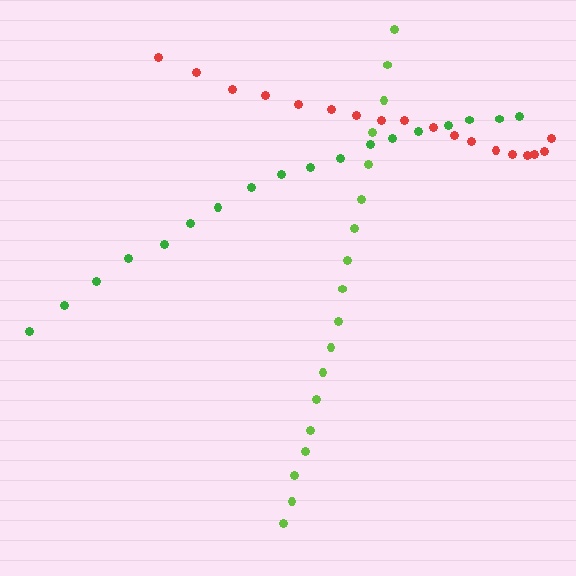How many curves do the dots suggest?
There are 3 distinct paths.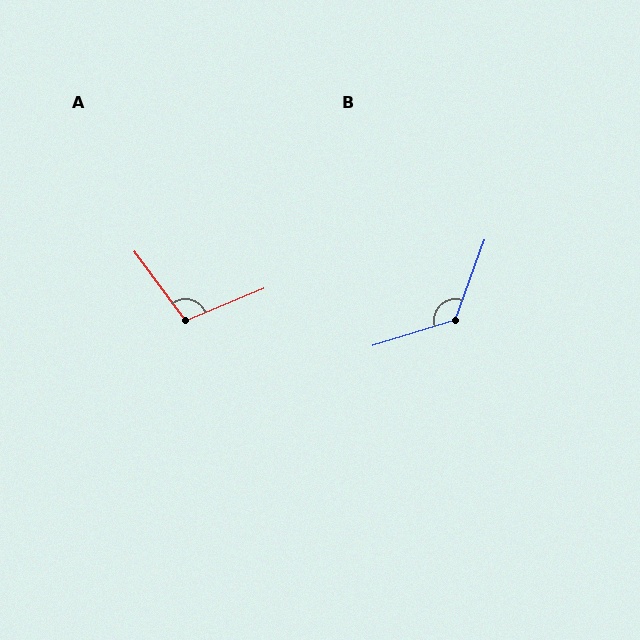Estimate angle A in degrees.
Approximately 104 degrees.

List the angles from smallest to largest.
A (104°), B (127°).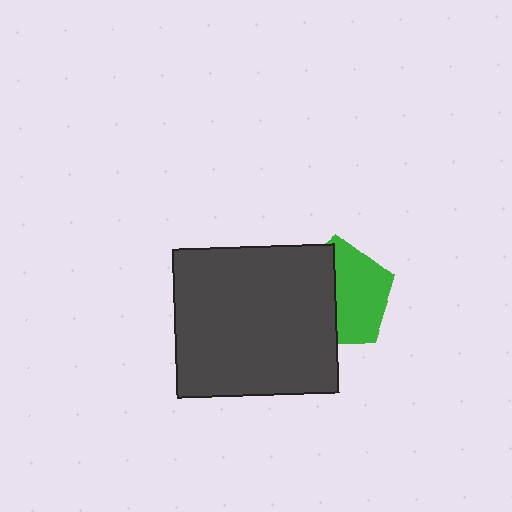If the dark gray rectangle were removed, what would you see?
You would see the complete green pentagon.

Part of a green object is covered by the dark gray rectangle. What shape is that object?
It is a pentagon.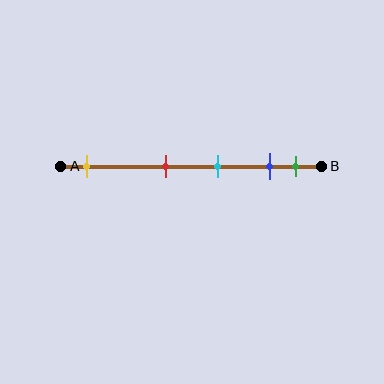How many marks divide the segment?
There are 5 marks dividing the segment.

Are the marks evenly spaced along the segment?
No, the marks are not evenly spaced.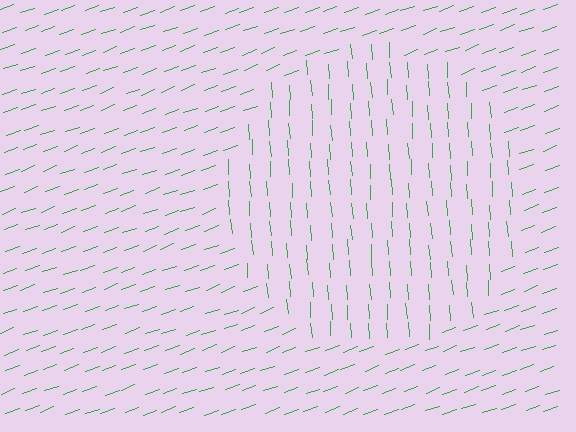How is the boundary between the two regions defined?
The boundary is defined purely by a change in line orientation (approximately 74 degrees difference). All lines are the same color and thickness.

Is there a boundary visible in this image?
Yes, there is a texture boundary formed by a change in line orientation.